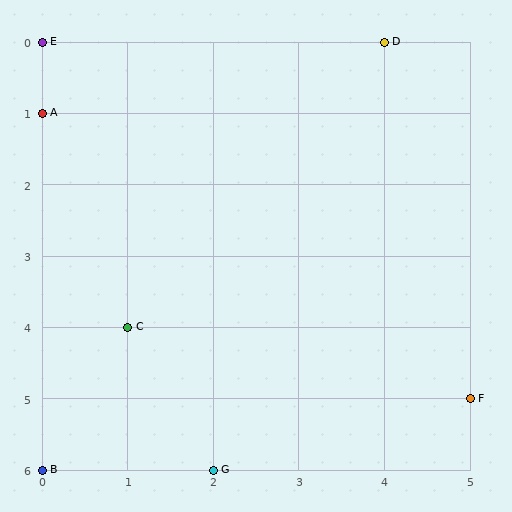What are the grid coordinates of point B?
Point B is at grid coordinates (0, 6).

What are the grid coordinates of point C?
Point C is at grid coordinates (1, 4).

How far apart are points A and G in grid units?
Points A and G are 2 columns and 5 rows apart (about 5.4 grid units diagonally).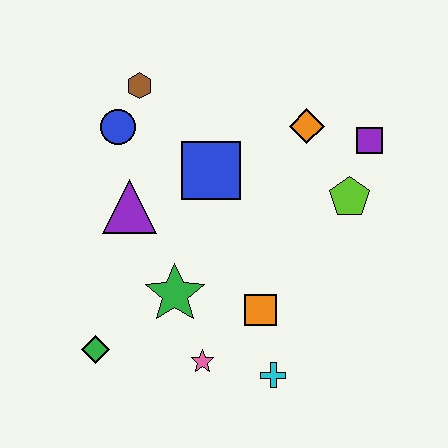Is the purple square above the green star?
Yes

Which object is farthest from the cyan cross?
The brown hexagon is farthest from the cyan cross.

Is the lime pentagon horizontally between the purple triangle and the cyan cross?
No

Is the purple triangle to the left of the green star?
Yes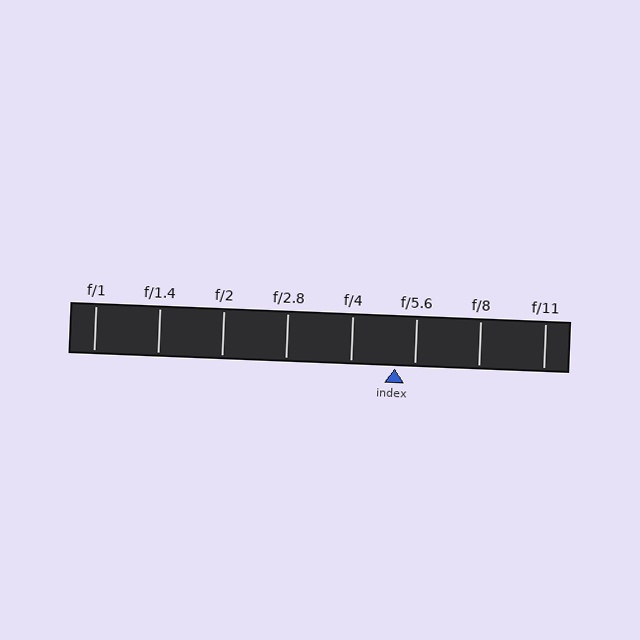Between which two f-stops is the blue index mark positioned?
The index mark is between f/4 and f/5.6.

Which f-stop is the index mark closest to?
The index mark is closest to f/5.6.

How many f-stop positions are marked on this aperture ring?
There are 8 f-stop positions marked.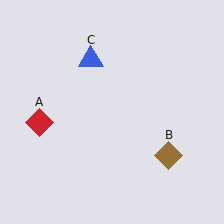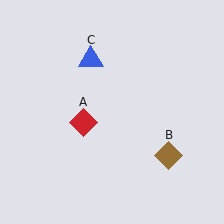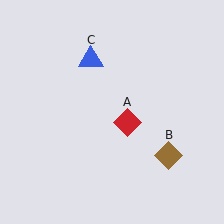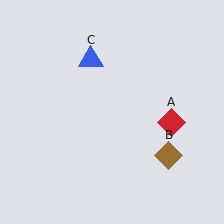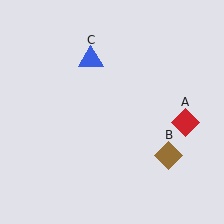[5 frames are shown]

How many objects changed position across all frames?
1 object changed position: red diamond (object A).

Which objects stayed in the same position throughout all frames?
Brown diamond (object B) and blue triangle (object C) remained stationary.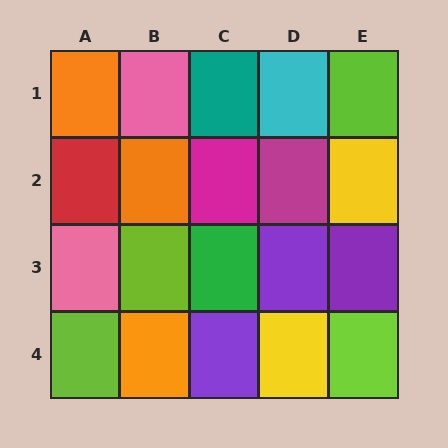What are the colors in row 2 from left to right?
Red, orange, magenta, magenta, yellow.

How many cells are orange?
3 cells are orange.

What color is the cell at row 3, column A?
Pink.